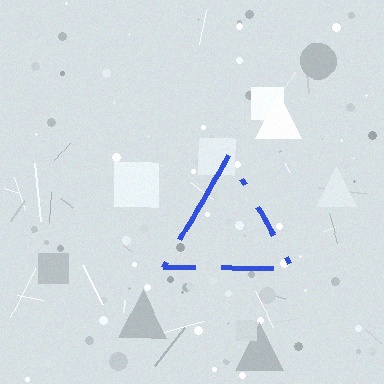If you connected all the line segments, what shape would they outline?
They would outline a triangle.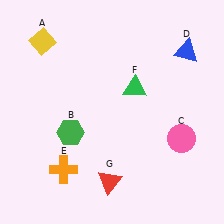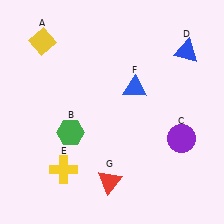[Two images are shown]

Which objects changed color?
C changed from pink to purple. E changed from orange to yellow. F changed from green to blue.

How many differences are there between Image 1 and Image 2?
There are 3 differences between the two images.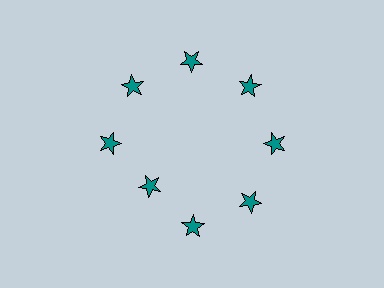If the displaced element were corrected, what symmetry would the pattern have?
It would have 8-fold rotational symmetry — the pattern would map onto itself every 45 degrees.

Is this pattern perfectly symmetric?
No. The 8 teal stars are arranged in a ring, but one element near the 8 o'clock position is pulled inward toward the center, breaking the 8-fold rotational symmetry.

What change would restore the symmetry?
The symmetry would be restored by moving it outward, back onto the ring so that all 8 stars sit at equal angles and equal distance from the center.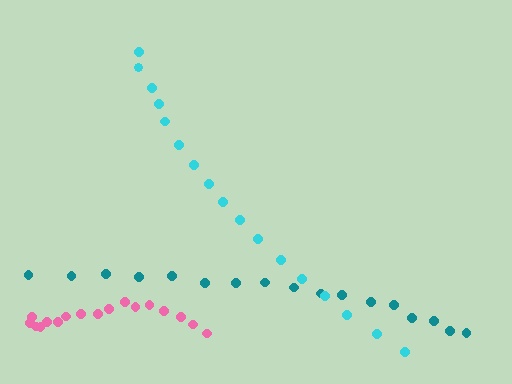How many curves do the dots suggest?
There are 3 distinct paths.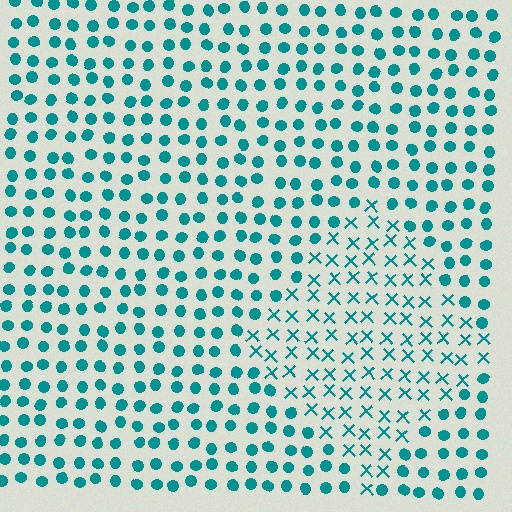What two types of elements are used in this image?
The image uses X marks inside the diamond region and circles outside it.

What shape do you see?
I see a diamond.